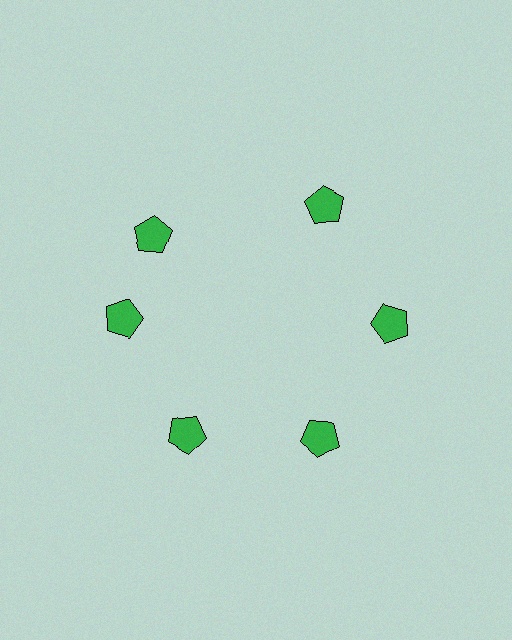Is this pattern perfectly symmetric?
No. The 6 green pentagons are arranged in a ring, but one element near the 11 o'clock position is rotated out of alignment along the ring, breaking the 6-fold rotational symmetry.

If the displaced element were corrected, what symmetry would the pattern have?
It would have 6-fold rotational symmetry — the pattern would map onto itself every 60 degrees.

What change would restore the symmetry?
The symmetry would be restored by rotating it back into even spacing with its neighbors so that all 6 pentagons sit at equal angles and equal distance from the center.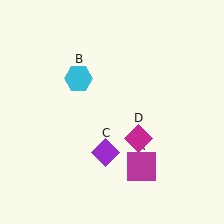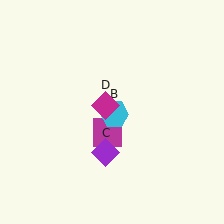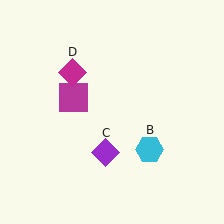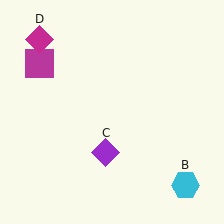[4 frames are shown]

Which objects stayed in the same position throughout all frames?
Purple diamond (object C) remained stationary.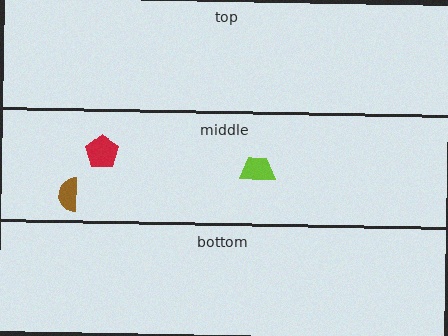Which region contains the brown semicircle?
The middle region.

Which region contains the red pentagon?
The middle region.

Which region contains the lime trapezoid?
The middle region.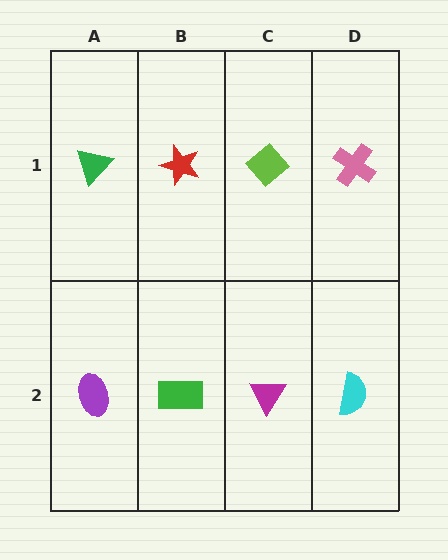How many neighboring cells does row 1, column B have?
3.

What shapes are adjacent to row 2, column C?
A lime diamond (row 1, column C), a green rectangle (row 2, column B), a cyan semicircle (row 2, column D).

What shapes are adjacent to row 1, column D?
A cyan semicircle (row 2, column D), a lime diamond (row 1, column C).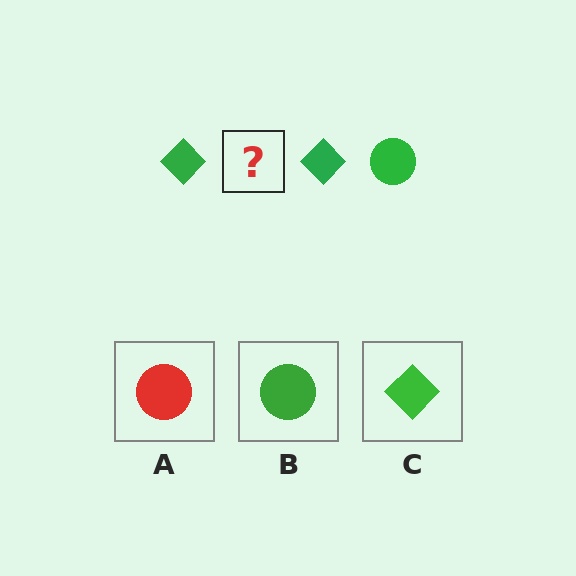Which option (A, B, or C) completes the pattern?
B.